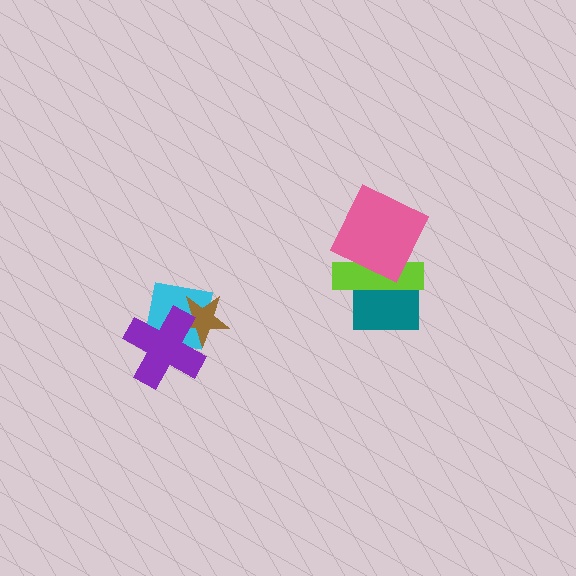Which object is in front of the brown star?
The purple cross is in front of the brown star.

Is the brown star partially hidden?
Yes, it is partially covered by another shape.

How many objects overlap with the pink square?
1 object overlaps with the pink square.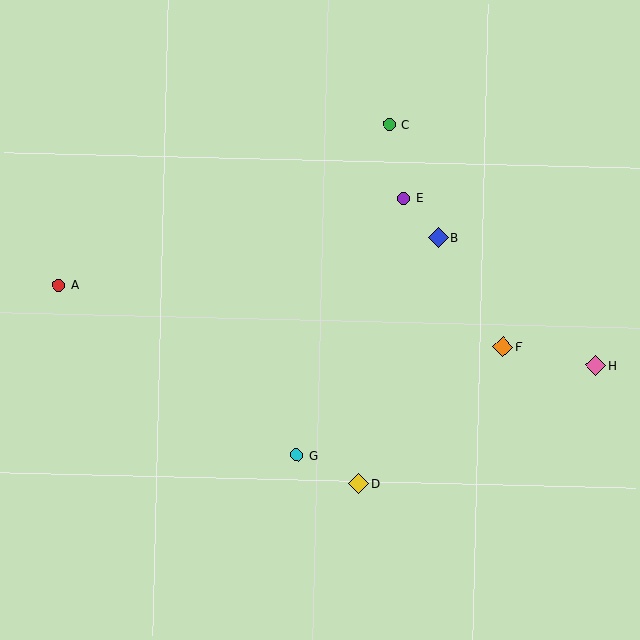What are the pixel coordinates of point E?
Point E is at (404, 198).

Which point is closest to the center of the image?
Point G at (296, 455) is closest to the center.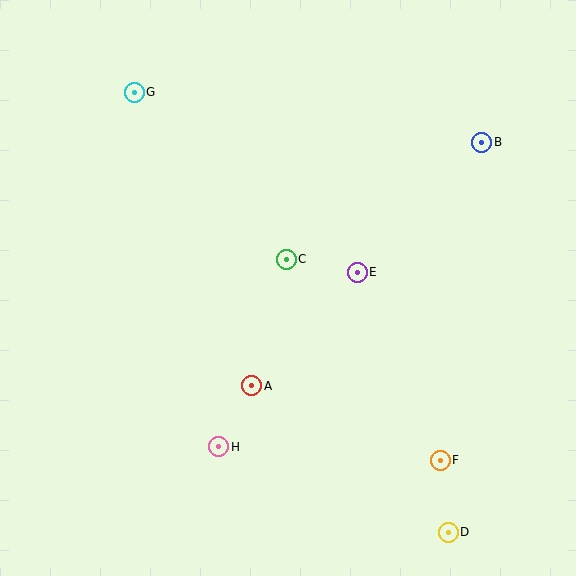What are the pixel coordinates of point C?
Point C is at (286, 259).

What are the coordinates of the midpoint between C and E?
The midpoint between C and E is at (322, 266).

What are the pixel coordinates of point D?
Point D is at (448, 532).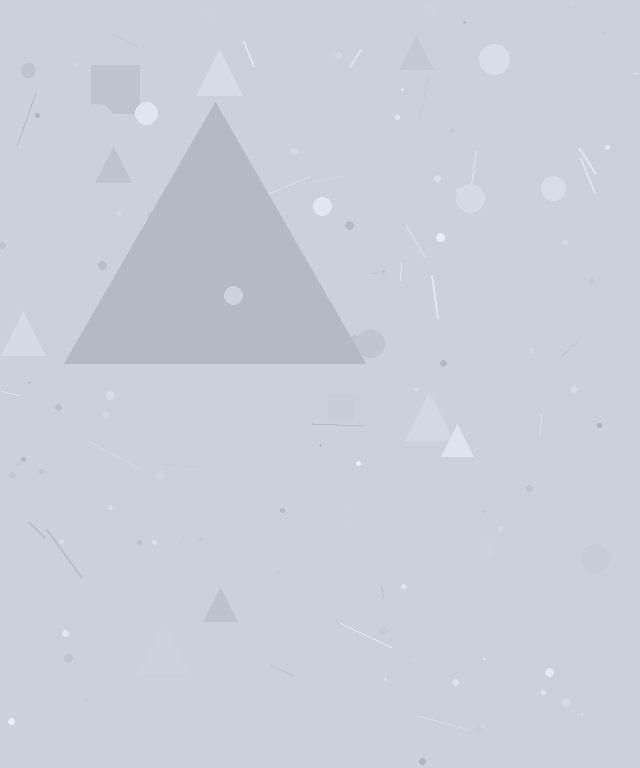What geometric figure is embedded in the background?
A triangle is embedded in the background.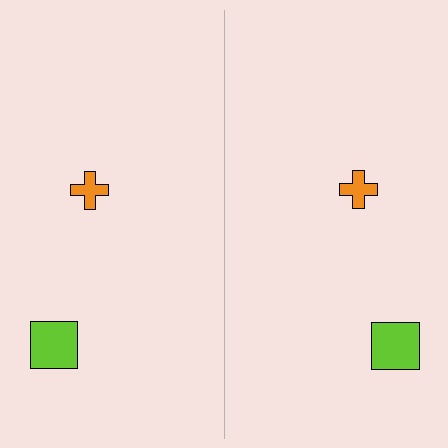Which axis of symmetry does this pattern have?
The pattern has a vertical axis of symmetry running through the center of the image.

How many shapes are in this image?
There are 4 shapes in this image.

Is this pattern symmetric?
Yes, this pattern has bilateral (reflection) symmetry.